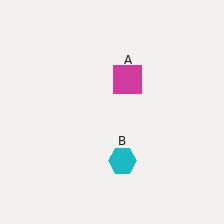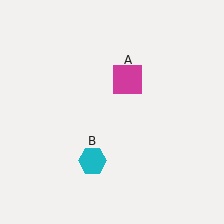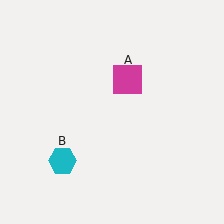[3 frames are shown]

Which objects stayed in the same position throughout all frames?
Magenta square (object A) remained stationary.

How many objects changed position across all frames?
1 object changed position: cyan hexagon (object B).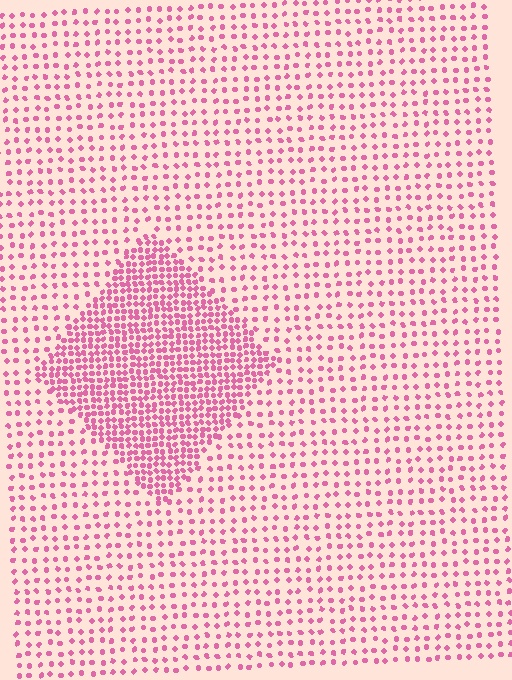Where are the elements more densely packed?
The elements are more densely packed inside the diamond boundary.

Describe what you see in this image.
The image contains small pink elements arranged at two different densities. A diamond-shaped region is visible where the elements are more densely packed than the surrounding area.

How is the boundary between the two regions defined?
The boundary is defined by a change in element density (approximately 2.4x ratio). All elements are the same color, size, and shape.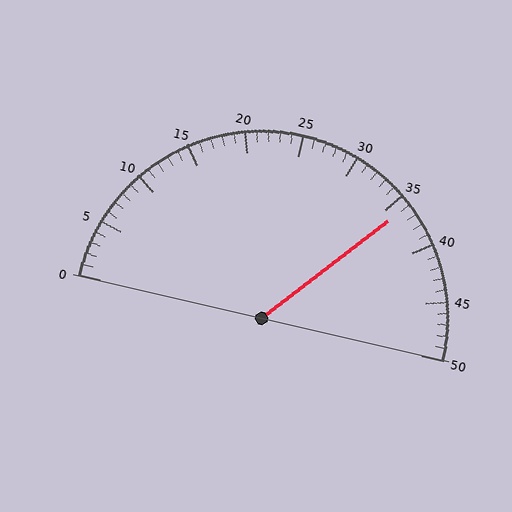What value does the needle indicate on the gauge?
The needle indicates approximately 36.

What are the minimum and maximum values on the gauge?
The gauge ranges from 0 to 50.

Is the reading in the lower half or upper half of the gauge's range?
The reading is in the upper half of the range (0 to 50).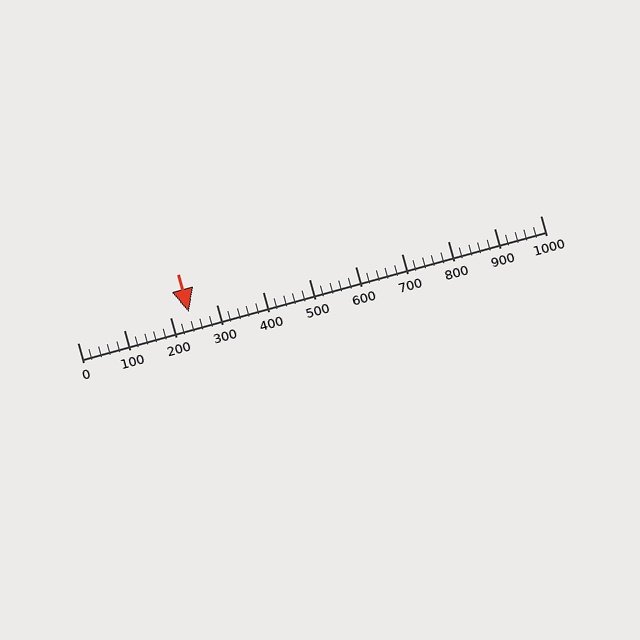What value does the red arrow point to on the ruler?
The red arrow points to approximately 240.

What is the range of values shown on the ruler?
The ruler shows values from 0 to 1000.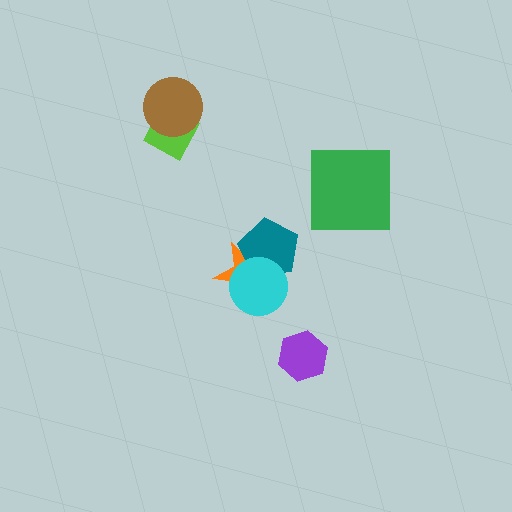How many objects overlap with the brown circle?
1 object overlaps with the brown circle.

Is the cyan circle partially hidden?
No, no other shape covers it.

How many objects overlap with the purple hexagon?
0 objects overlap with the purple hexagon.